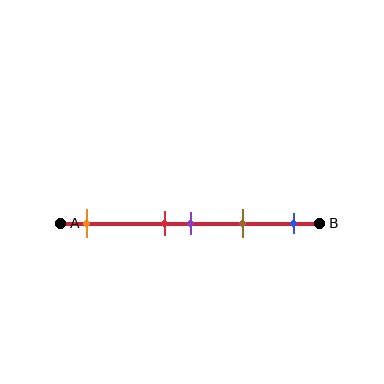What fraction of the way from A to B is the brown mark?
The brown mark is approximately 70% (0.7) of the way from A to B.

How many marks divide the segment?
There are 5 marks dividing the segment.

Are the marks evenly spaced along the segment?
No, the marks are not evenly spaced.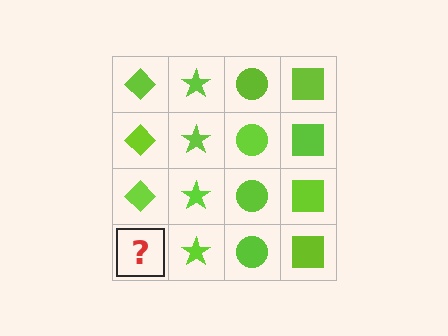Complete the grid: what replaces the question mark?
The question mark should be replaced with a lime diamond.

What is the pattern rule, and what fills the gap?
The rule is that each column has a consistent shape. The gap should be filled with a lime diamond.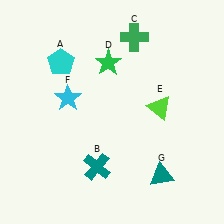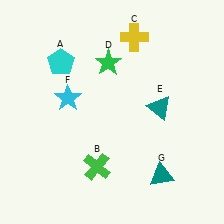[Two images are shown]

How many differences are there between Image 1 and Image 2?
There are 3 differences between the two images.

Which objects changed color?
B changed from teal to green. C changed from green to yellow. E changed from lime to teal.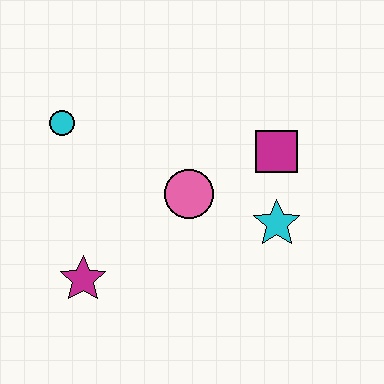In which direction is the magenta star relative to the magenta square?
The magenta star is to the left of the magenta square.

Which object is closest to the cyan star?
The magenta square is closest to the cyan star.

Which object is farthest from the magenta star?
The magenta square is farthest from the magenta star.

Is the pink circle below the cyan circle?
Yes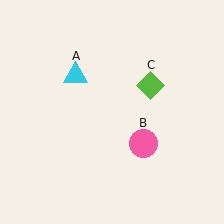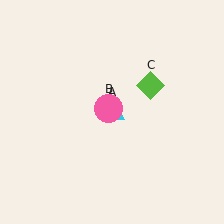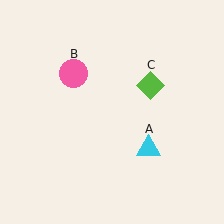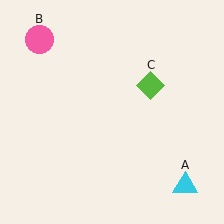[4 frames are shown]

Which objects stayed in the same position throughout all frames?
Lime diamond (object C) remained stationary.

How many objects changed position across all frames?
2 objects changed position: cyan triangle (object A), pink circle (object B).